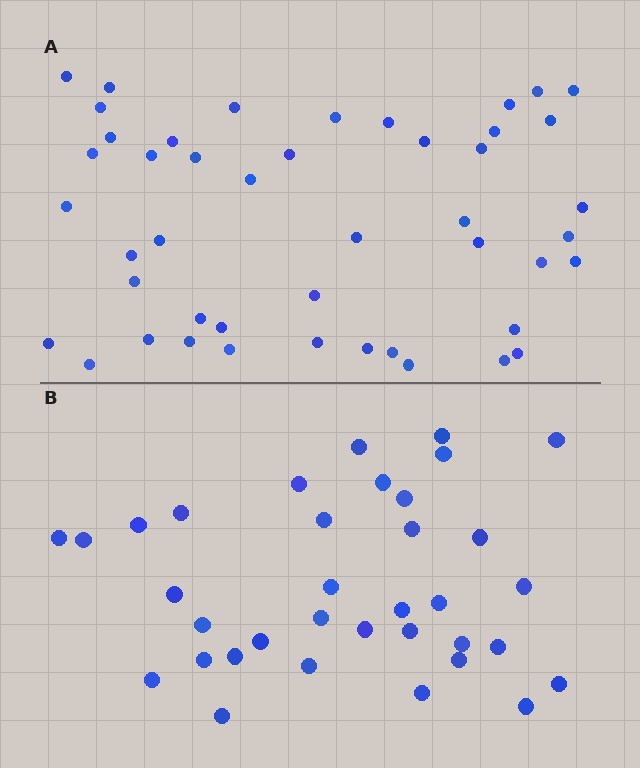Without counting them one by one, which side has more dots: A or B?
Region A (the top region) has more dots.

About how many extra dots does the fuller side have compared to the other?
Region A has roughly 12 or so more dots than region B.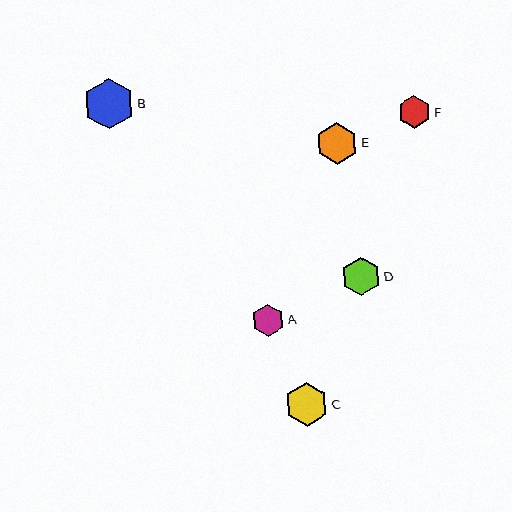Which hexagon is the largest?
Hexagon B is the largest with a size of approximately 50 pixels.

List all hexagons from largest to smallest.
From largest to smallest: B, C, E, D, F, A.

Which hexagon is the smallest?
Hexagon A is the smallest with a size of approximately 32 pixels.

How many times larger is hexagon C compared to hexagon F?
Hexagon C is approximately 1.3 times the size of hexagon F.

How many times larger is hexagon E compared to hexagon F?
Hexagon E is approximately 1.3 times the size of hexagon F.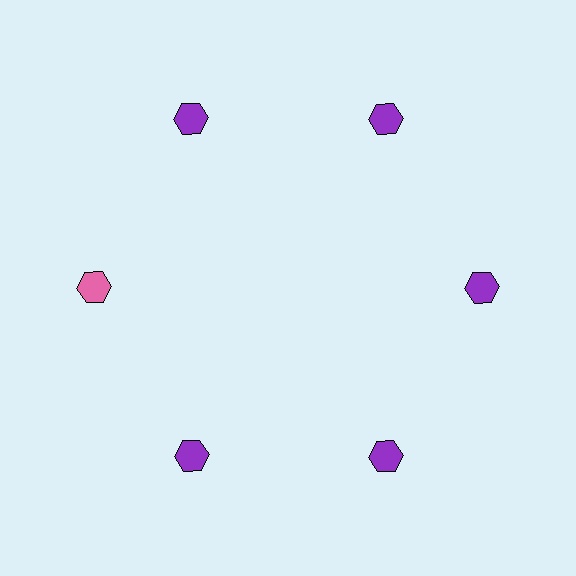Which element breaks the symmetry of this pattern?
The pink hexagon at roughly the 9 o'clock position breaks the symmetry. All other shapes are purple hexagons.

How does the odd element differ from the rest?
It has a different color: pink instead of purple.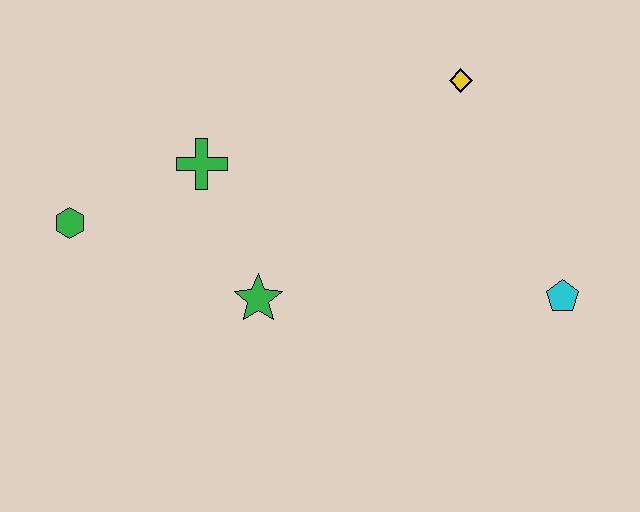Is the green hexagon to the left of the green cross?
Yes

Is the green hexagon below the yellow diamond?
Yes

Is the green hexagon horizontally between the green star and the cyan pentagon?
No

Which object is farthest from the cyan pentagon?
The green hexagon is farthest from the cyan pentagon.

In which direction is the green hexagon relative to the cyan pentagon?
The green hexagon is to the left of the cyan pentagon.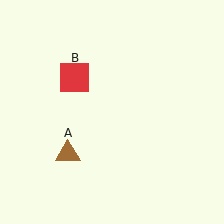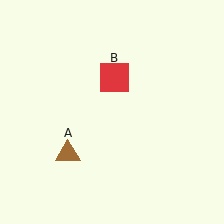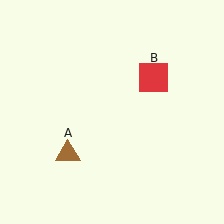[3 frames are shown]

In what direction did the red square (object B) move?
The red square (object B) moved right.